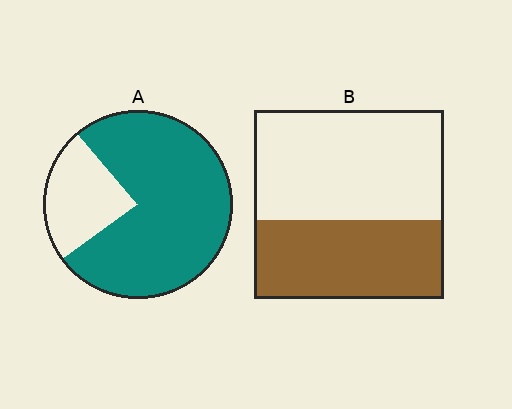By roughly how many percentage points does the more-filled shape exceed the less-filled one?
By roughly 35 percentage points (A over B).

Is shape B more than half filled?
No.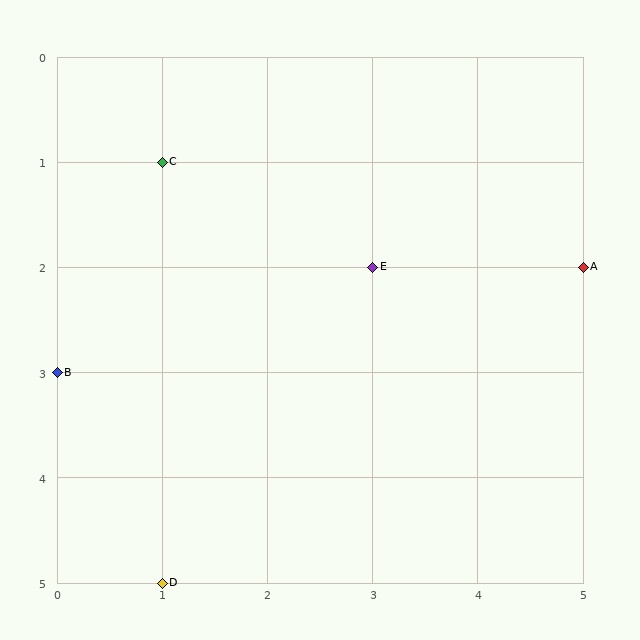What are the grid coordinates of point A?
Point A is at grid coordinates (5, 2).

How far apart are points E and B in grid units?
Points E and B are 3 columns and 1 row apart (about 3.2 grid units diagonally).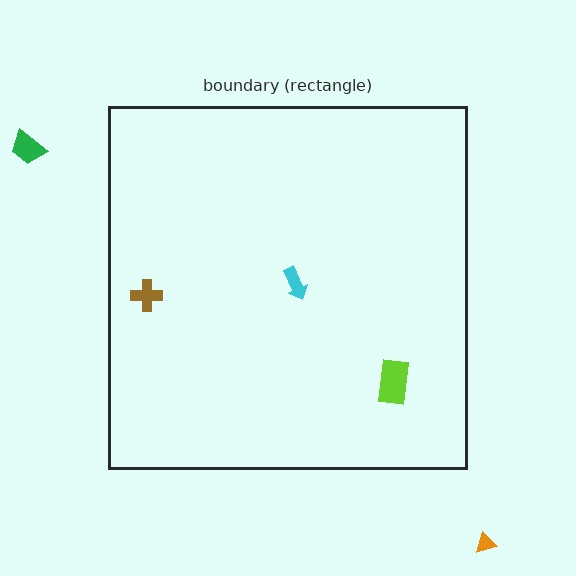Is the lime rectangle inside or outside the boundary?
Inside.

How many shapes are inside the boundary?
3 inside, 2 outside.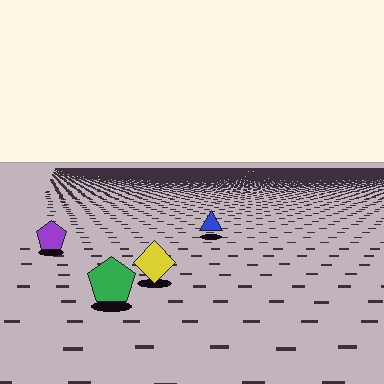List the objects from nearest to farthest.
From nearest to farthest: the green pentagon, the yellow diamond, the purple pentagon, the blue triangle.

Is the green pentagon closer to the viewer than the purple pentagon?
Yes. The green pentagon is closer — you can tell from the texture gradient: the ground texture is coarser near it.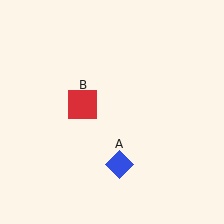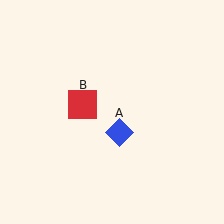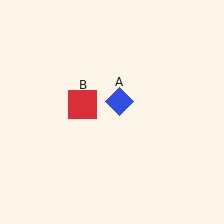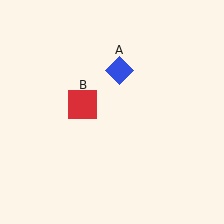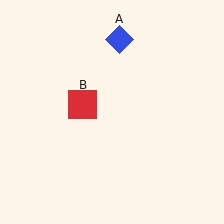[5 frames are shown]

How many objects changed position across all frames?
1 object changed position: blue diamond (object A).